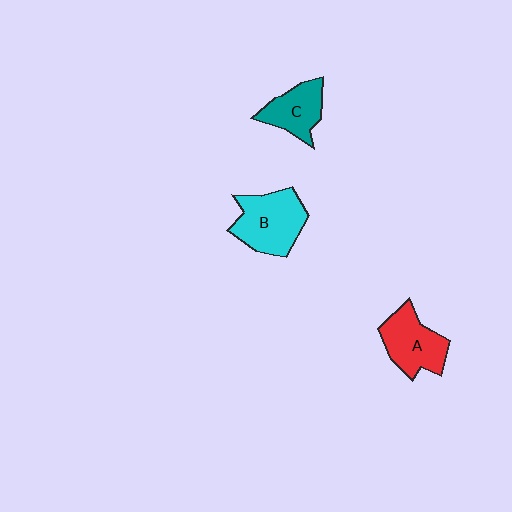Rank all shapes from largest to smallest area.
From largest to smallest: B (cyan), A (red), C (teal).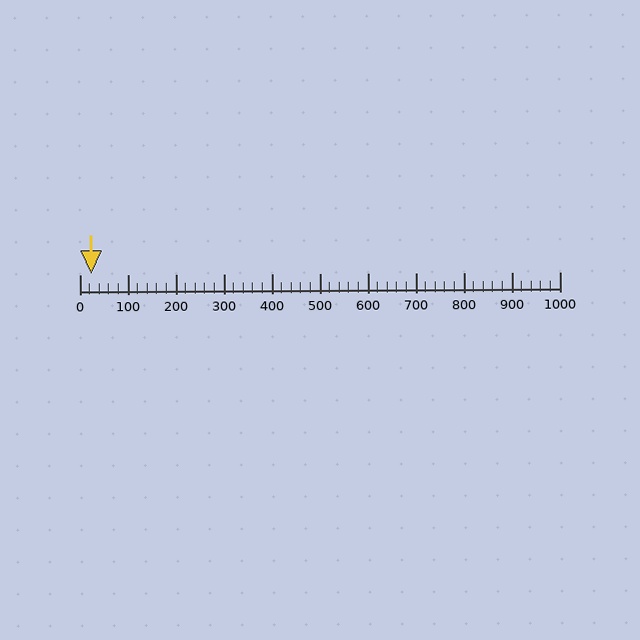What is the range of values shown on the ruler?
The ruler shows values from 0 to 1000.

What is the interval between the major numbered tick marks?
The major tick marks are spaced 100 units apart.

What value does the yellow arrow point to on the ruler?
The yellow arrow points to approximately 24.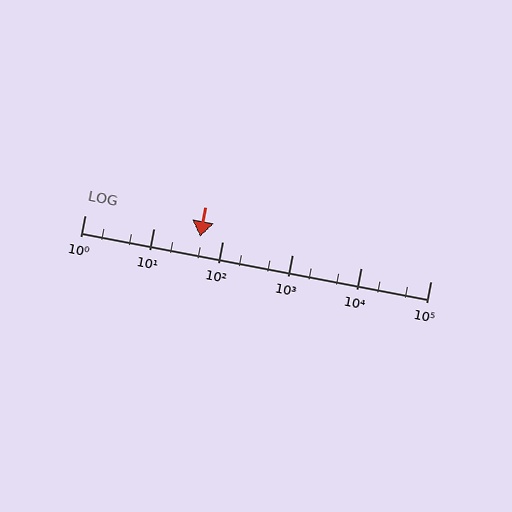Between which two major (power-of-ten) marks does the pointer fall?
The pointer is between 10 and 100.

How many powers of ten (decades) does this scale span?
The scale spans 5 decades, from 1 to 100000.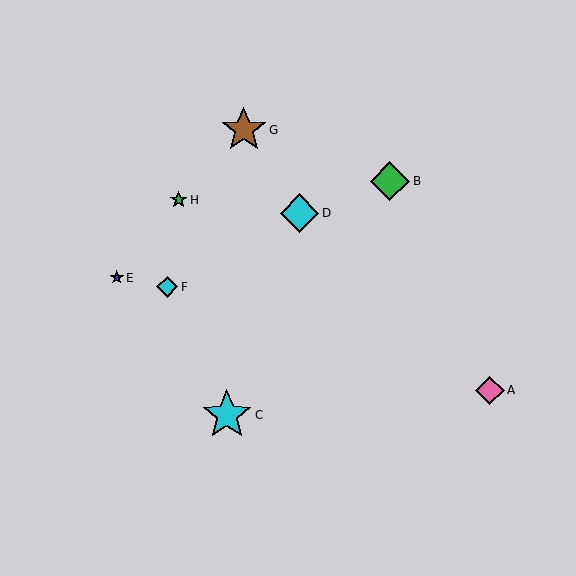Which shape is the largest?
The cyan star (labeled C) is the largest.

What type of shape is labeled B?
Shape B is a green diamond.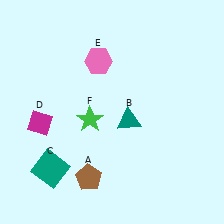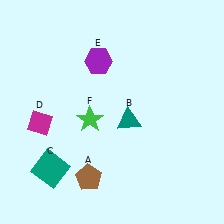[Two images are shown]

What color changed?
The hexagon (E) changed from pink in Image 1 to purple in Image 2.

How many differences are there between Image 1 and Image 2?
There is 1 difference between the two images.